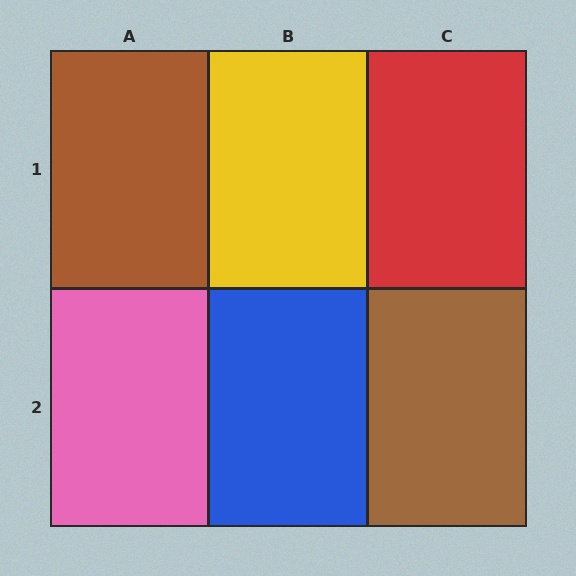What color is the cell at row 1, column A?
Brown.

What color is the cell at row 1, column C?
Red.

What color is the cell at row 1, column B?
Yellow.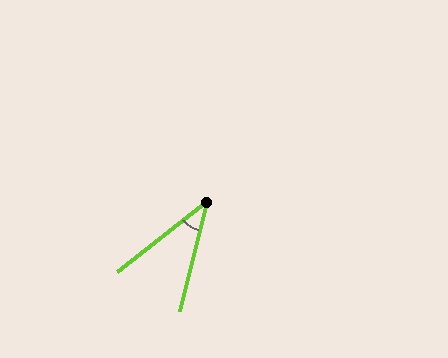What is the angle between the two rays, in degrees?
Approximately 38 degrees.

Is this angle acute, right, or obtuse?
It is acute.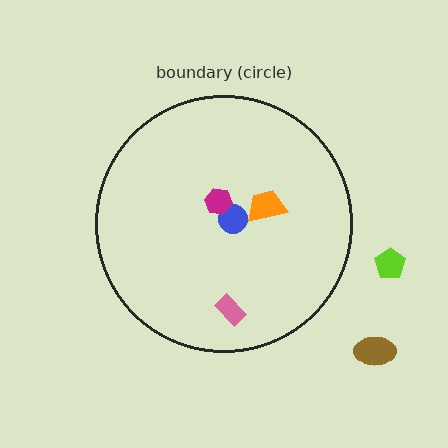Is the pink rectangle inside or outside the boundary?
Inside.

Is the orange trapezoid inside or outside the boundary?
Inside.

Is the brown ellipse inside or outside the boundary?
Outside.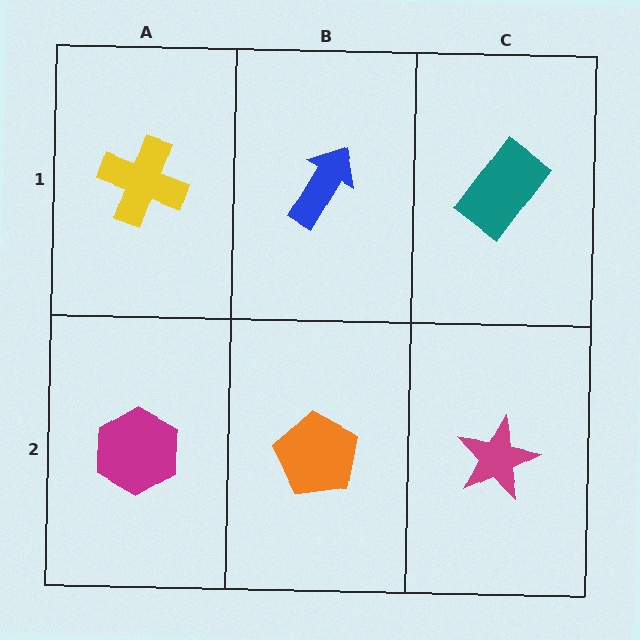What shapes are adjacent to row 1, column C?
A magenta star (row 2, column C), a blue arrow (row 1, column B).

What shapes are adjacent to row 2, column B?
A blue arrow (row 1, column B), a magenta hexagon (row 2, column A), a magenta star (row 2, column C).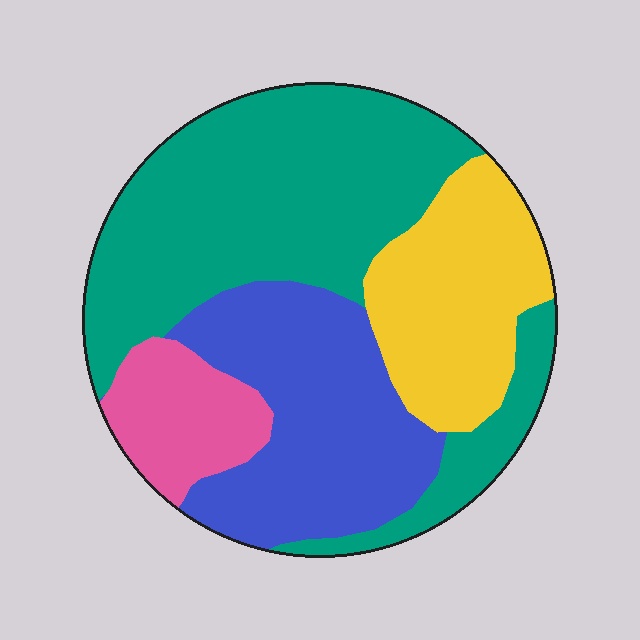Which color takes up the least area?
Pink, at roughly 10%.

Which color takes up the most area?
Teal, at roughly 45%.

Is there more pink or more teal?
Teal.